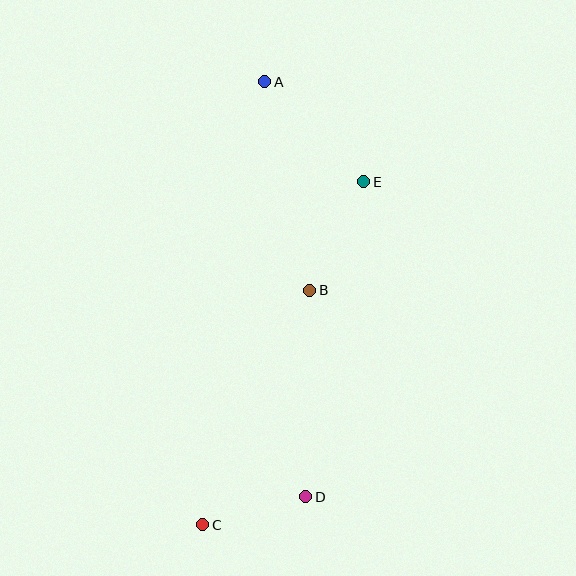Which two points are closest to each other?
Points C and D are closest to each other.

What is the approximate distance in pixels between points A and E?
The distance between A and E is approximately 140 pixels.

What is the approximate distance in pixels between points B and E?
The distance between B and E is approximately 121 pixels.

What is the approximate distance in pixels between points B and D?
The distance between B and D is approximately 206 pixels.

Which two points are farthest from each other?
Points A and C are farthest from each other.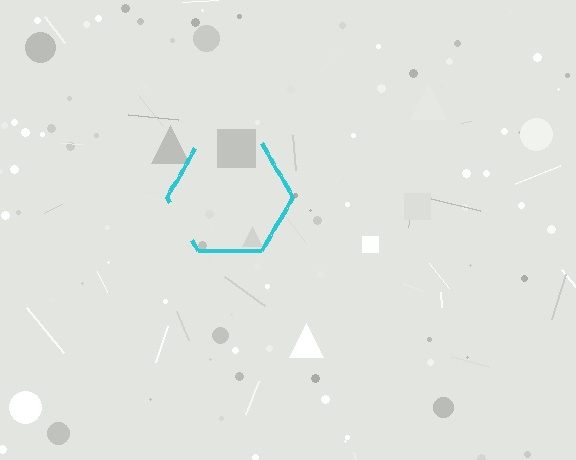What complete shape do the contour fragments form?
The contour fragments form a hexagon.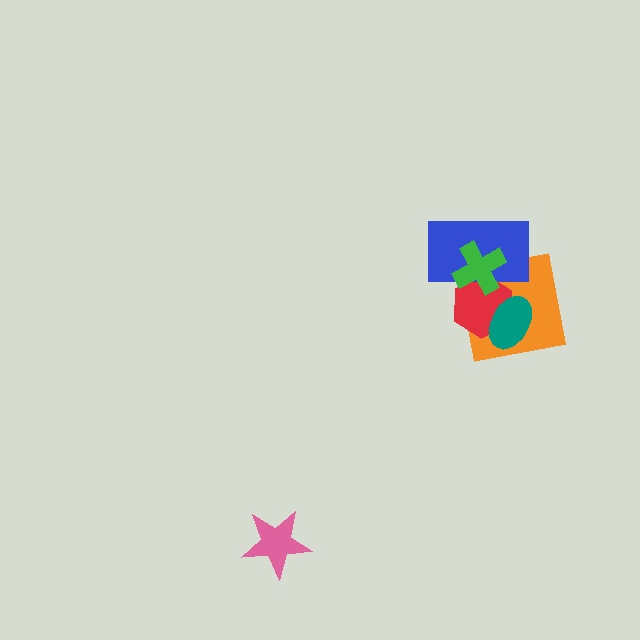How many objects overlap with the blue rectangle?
3 objects overlap with the blue rectangle.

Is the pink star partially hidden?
No, no other shape covers it.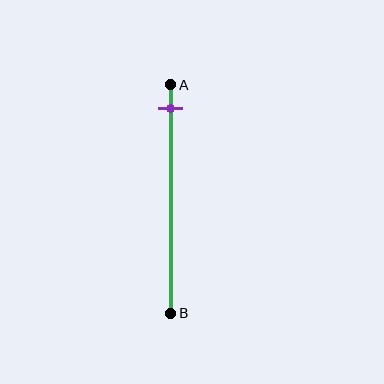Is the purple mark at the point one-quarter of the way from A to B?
No, the mark is at about 10% from A, not at the 25% one-quarter point.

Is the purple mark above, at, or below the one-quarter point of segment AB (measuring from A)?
The purple mark is above the one-quarter point of segment AB.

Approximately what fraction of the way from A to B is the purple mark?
The purple mark is approximately 10% of the way from A to B.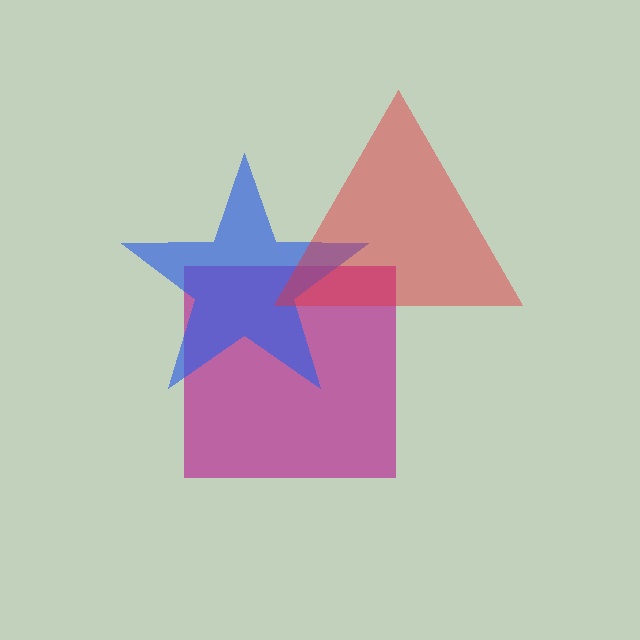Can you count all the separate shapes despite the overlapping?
Yes, there are 3 separate shapes.